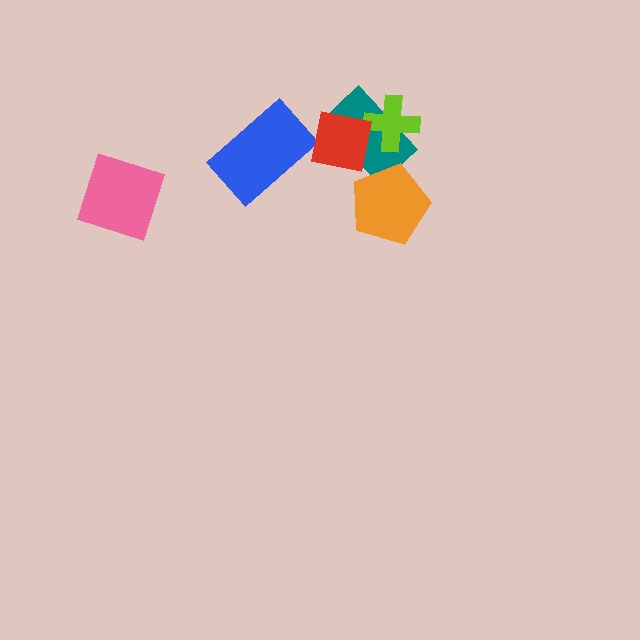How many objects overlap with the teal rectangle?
3 objects overlap with the teal rectangle.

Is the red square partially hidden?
No, no other shape covers it.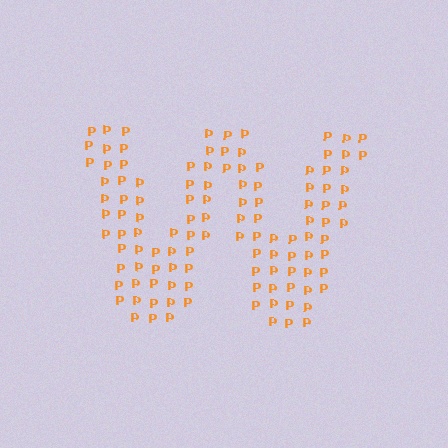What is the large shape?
The large shape is the letter W.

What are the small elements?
The small elements are letter P's.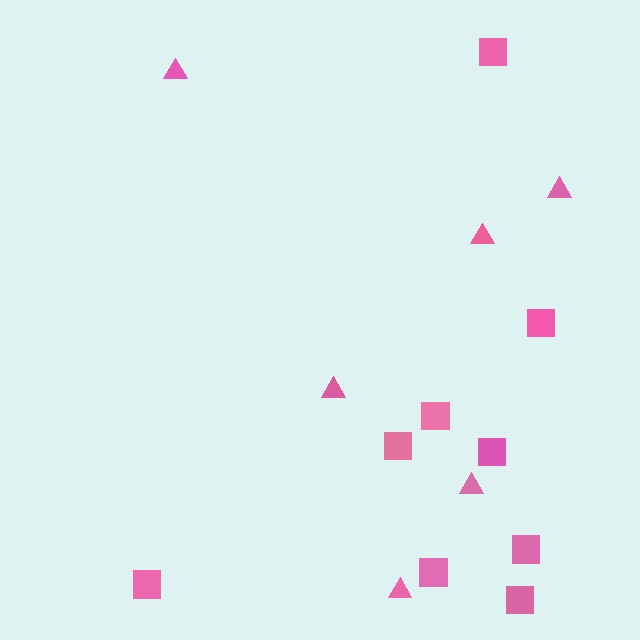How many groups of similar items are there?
There are 2 groups: one group of triangles (6) and one group of squares (9).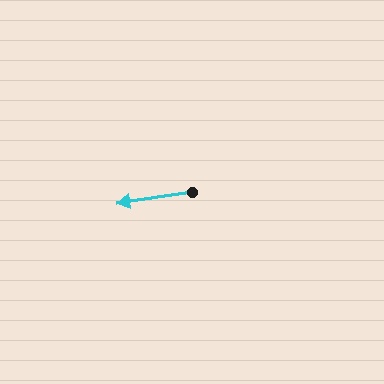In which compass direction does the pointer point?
West.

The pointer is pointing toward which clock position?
Roughly 9 o'clock.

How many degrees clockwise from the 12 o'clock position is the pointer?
Approximately 262 degrees.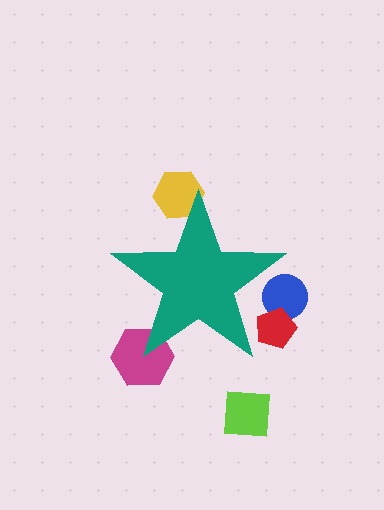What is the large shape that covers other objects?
A teal star.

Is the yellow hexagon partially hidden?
Yes, the yellow hexagon is partially hidden behind the teal star.